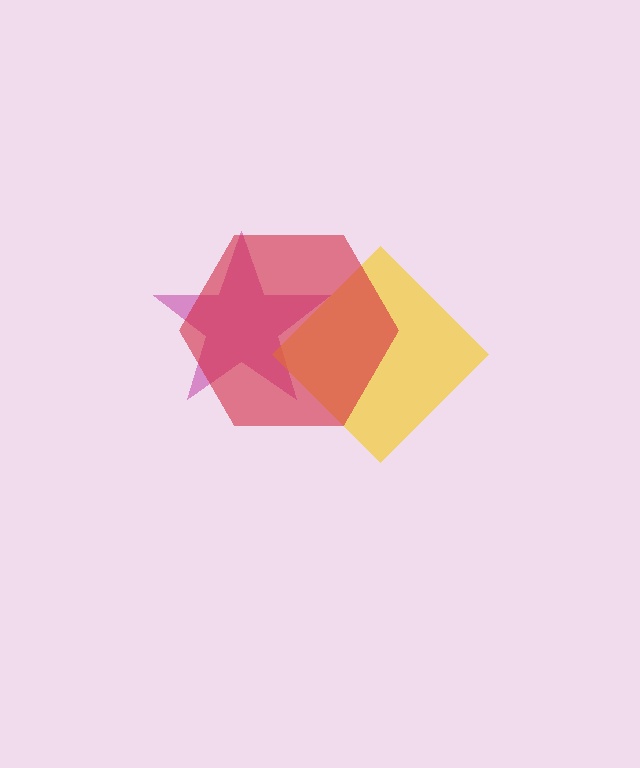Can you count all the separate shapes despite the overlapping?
Yes, there are 3 separate shapes.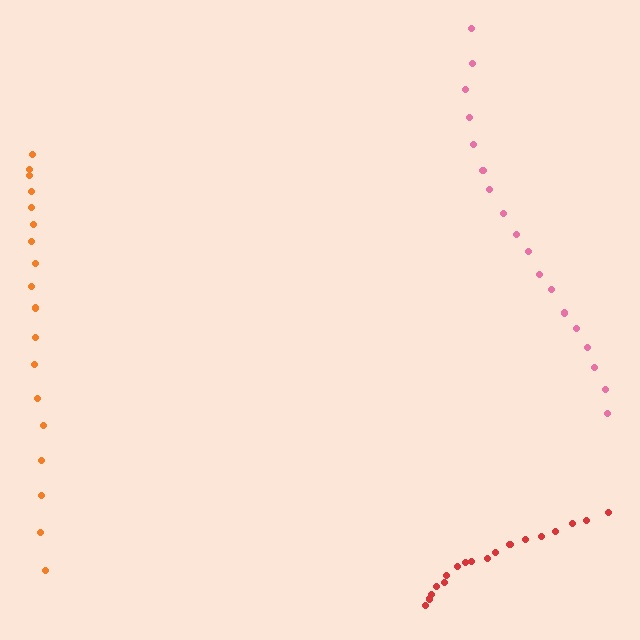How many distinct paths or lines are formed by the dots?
There are 3 distinct paths.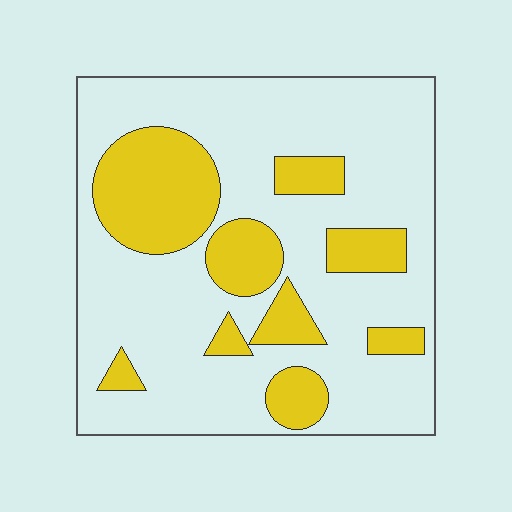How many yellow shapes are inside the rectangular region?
9.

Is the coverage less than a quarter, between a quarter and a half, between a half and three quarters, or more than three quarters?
Between a quarter and a half.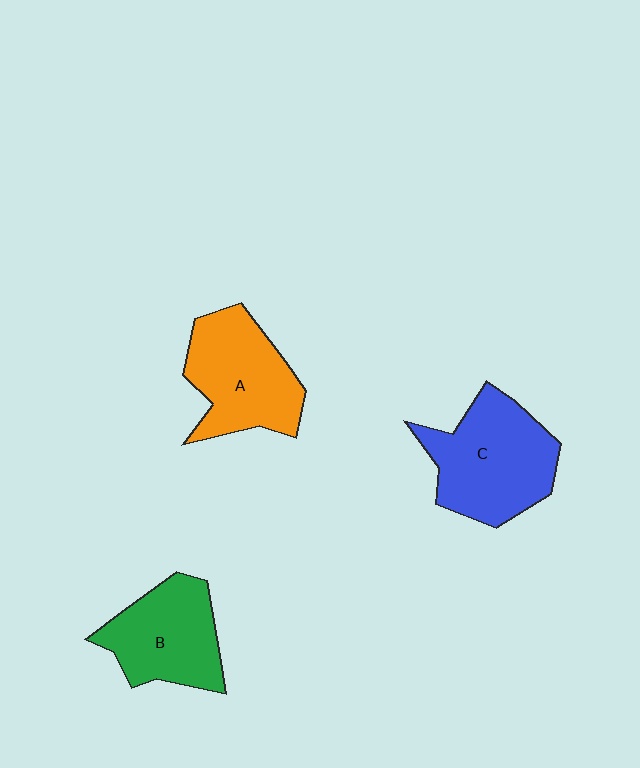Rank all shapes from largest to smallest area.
From largest to smallest: C (blue), A (orange), B (green).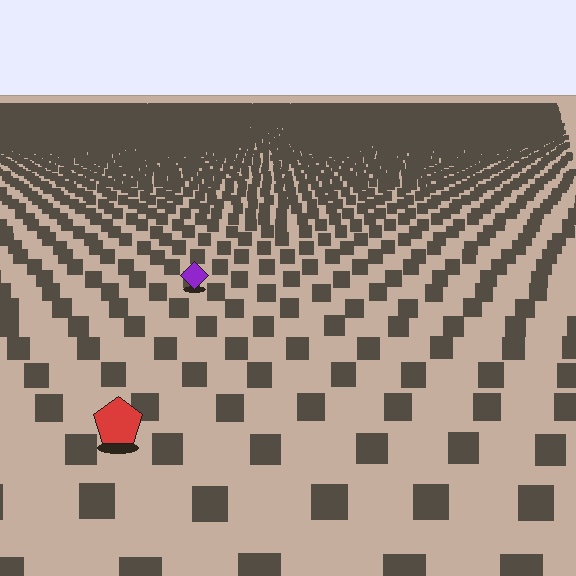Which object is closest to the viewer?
The red pentagon is closest. The texture marks near it are larger and more spread out.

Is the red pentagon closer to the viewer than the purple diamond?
Yes. The red pentagon is closer — you can tell from the texture gradient: the ground texture is coarser near it.